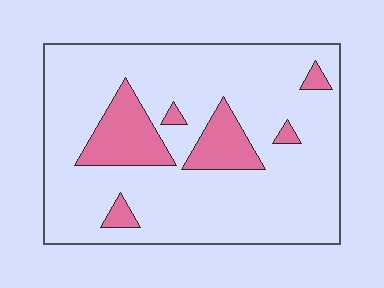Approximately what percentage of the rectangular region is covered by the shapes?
Approximately 15%.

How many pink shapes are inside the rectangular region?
6.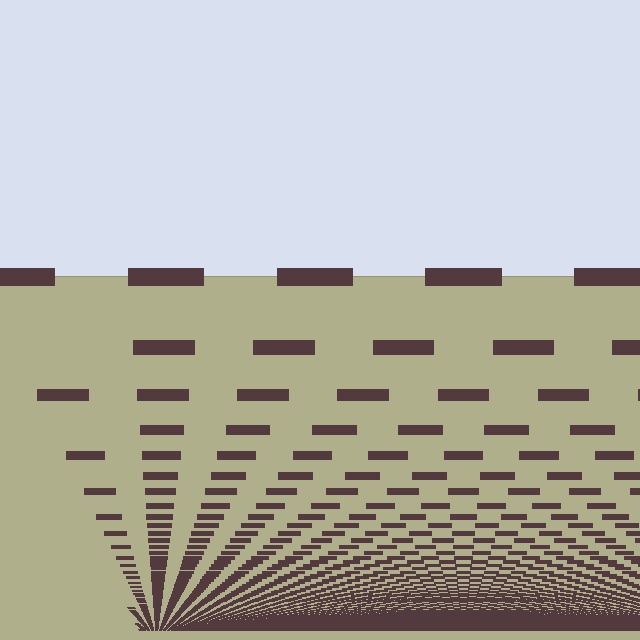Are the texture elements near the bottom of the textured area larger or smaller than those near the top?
Smaller. The gradient is inverted — elements near the bottom are smaller and denser.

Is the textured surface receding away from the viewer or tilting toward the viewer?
The surface appears to tilt toward the viewer. Texture elements get larger and sparser toward the top.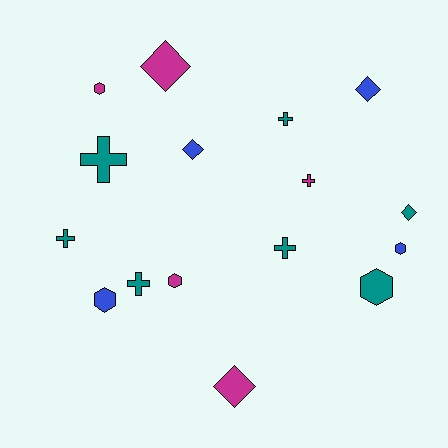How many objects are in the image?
There are 16 objects.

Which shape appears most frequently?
Cross, with 6 objects.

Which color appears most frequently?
Teal, with 7 objects.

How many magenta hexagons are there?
There are 2 magenta hexagons.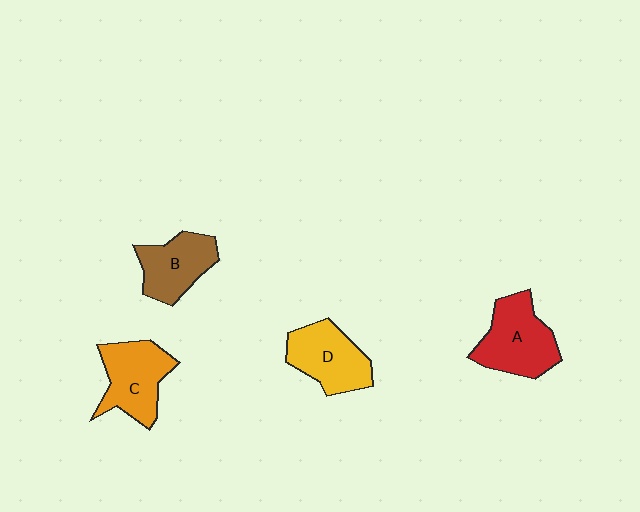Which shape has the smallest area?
Shape B (brown).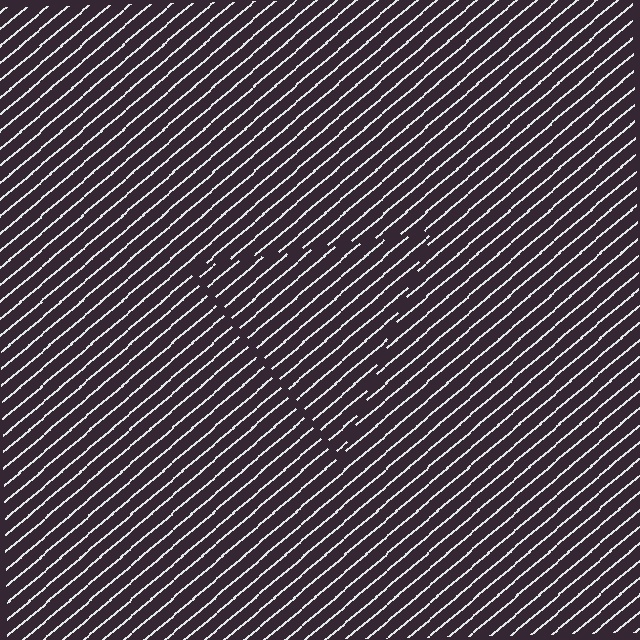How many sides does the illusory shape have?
3 sides — the line-ends trace a triangle.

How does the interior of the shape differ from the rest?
The interior of the shape contains the same grating, shifted by half a period — the contour is defined by the phase discontinuity where line-ends from the inner and outer gratings abut.